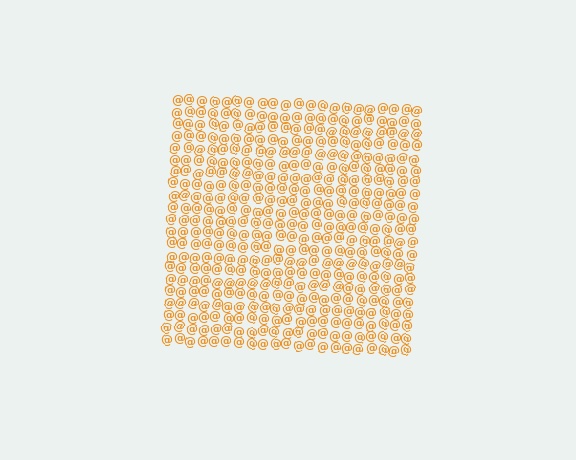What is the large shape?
The large shape is a square.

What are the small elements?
The small elements are at signs.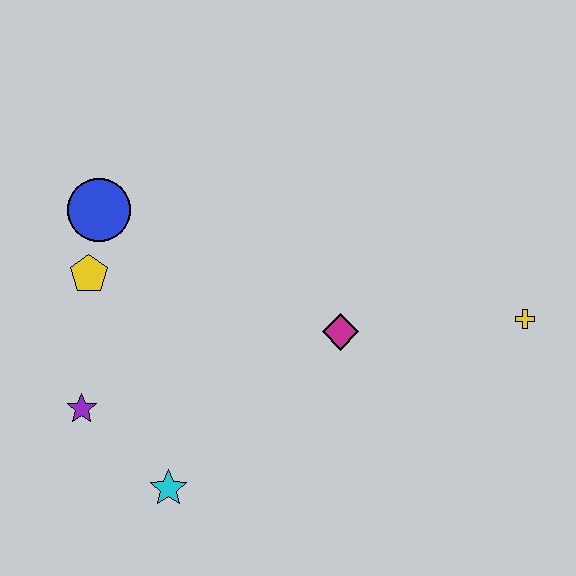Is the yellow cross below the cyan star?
No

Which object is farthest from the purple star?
The yellow cross is farthest from the purple star.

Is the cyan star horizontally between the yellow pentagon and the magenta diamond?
Yes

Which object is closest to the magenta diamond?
The yellow cross is closest to the magenta diamond.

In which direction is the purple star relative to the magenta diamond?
The purple star is to the left of the magenta diamond.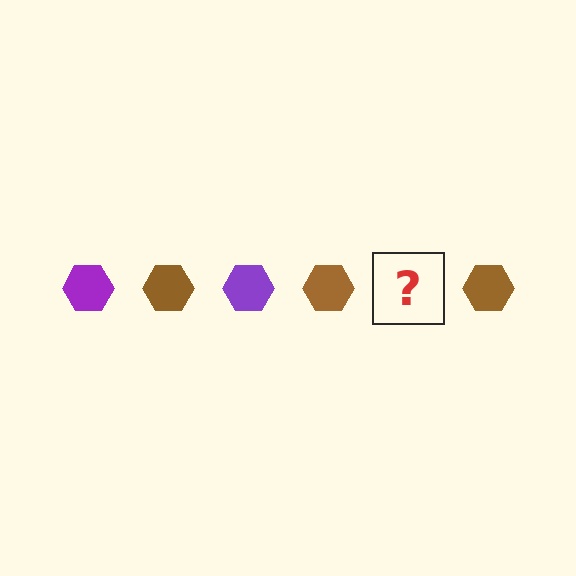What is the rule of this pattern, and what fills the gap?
The rule is that the pattern cycles through purple, brown hexagons. The gap should be filled with a purple hexagon.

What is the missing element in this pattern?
The missing element is a purple hexagon.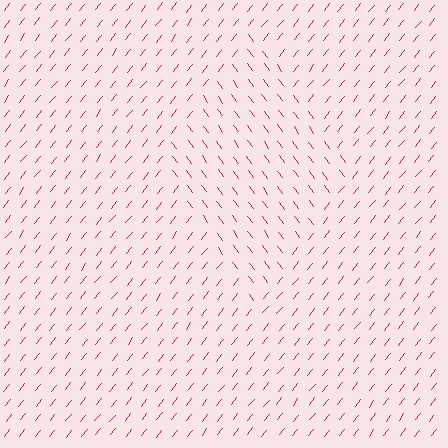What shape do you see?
I see a diamond.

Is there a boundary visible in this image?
Yes, there is a texture boundary formed by a change in line orientation.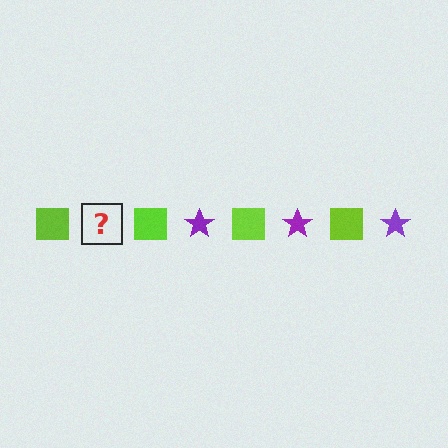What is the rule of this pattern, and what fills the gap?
The rule is that the pattern alternates between lime square and purple star. The gap should be filled with a purple star.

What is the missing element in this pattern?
The missing element is a purple star.